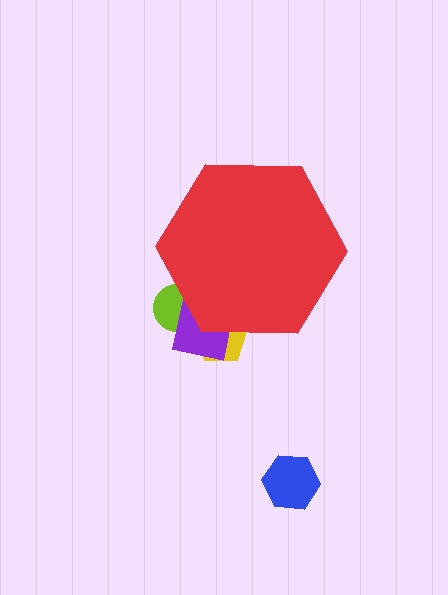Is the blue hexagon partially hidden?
No, the blue hexagon is fully visible.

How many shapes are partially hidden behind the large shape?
3 shapes are partially hidden.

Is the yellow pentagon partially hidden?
Yes, the yellow pentagon is partially hidden behind the red hexagon.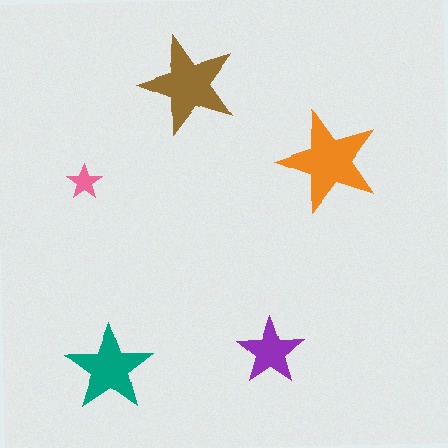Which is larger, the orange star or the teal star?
The orange one.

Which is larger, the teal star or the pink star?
The teal one.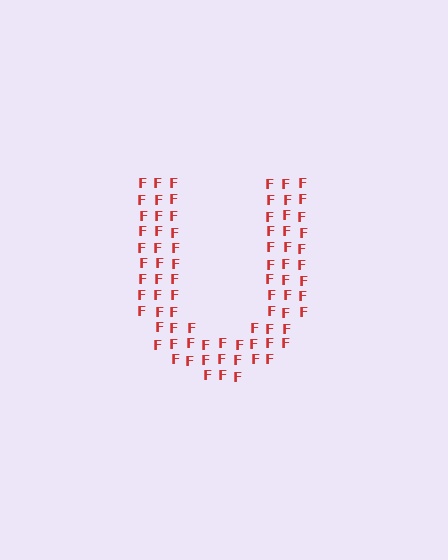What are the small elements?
The small elements are letter F's.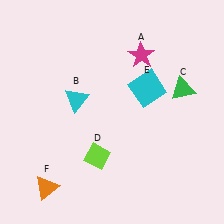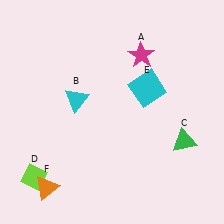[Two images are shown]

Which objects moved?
The objects that moved are: the green triangle (C), the lime diamond (D).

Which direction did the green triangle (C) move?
The green triangle (C) moved down.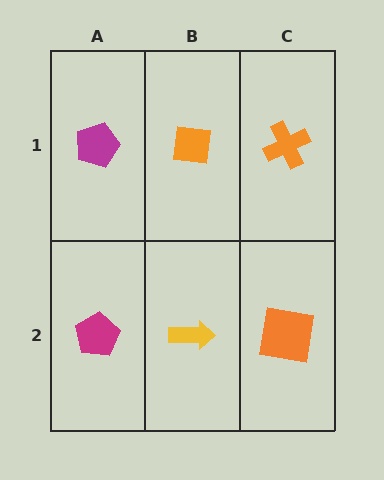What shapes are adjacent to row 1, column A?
A magenta pentagon (row 2, column A), an orange square (row 1, column B).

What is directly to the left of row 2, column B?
A magenta pentagon.